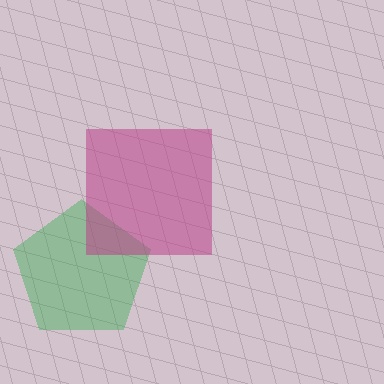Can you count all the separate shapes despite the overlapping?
Yes, there are 2 separate shapes.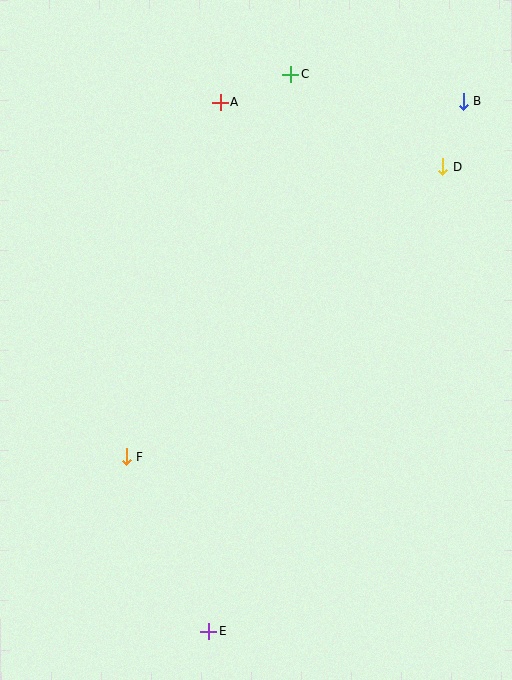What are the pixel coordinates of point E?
Point E is at (208, 632).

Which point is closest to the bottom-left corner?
Point E is closest to the bottom-left corner.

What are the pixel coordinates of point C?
Point C is at (290, 74).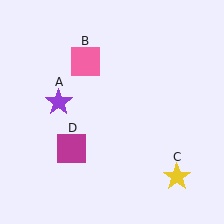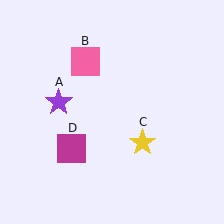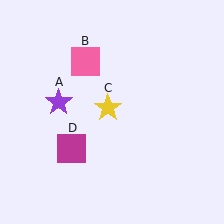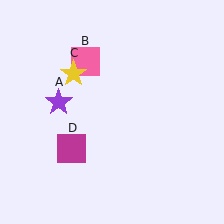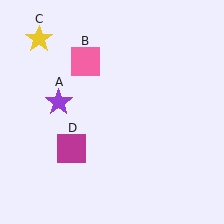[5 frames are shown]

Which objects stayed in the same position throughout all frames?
Purple star (object A) and pink square (object B) and magenta square (object D) remained stationary.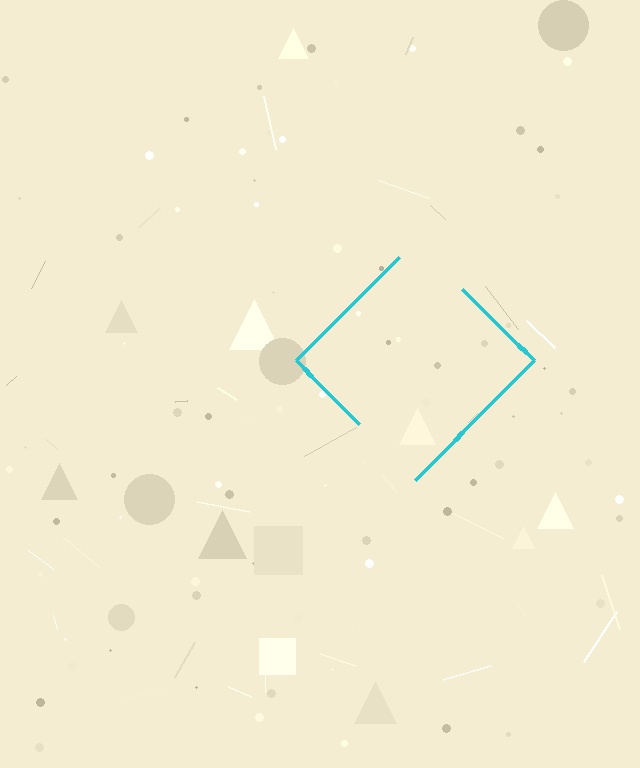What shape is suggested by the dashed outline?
The dashed outline suggests a diamond.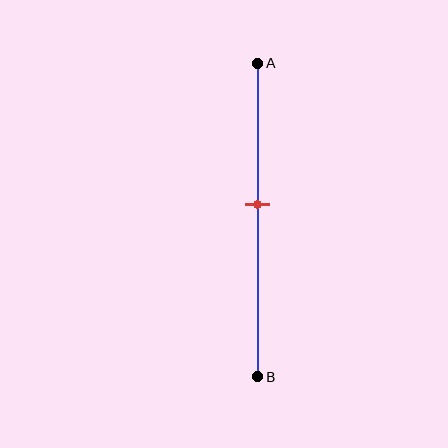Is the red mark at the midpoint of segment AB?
No, the mark is at about 45% from A, not at the 50% midpoint.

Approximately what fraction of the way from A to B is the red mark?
The red mark is approximately 45% of the way from A to B.